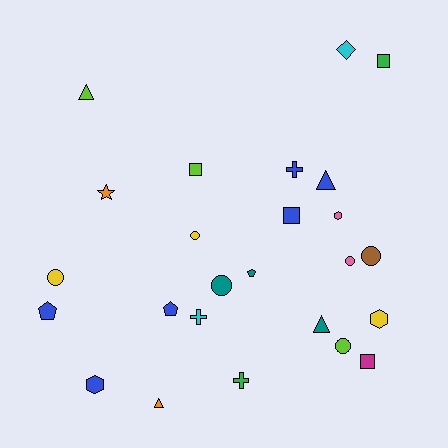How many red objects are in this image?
There are no red objects.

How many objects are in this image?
There are 25 objects.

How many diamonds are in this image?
There is 1 diamond.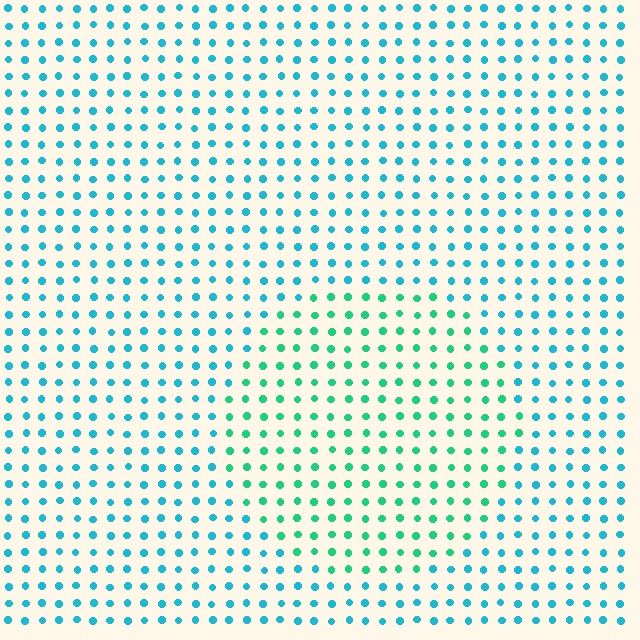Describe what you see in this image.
The image is filled with small cyan elements in a uniform arrangement. A circle-shaped region is visible where the elements are tinted to a slightly different hue, forming a subtle color boundary.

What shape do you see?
I see a circle.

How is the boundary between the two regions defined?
The boundary is defined purely by a slight shift in hue (about 35 degrees). Spacing, size, and orientation are identical on both sides.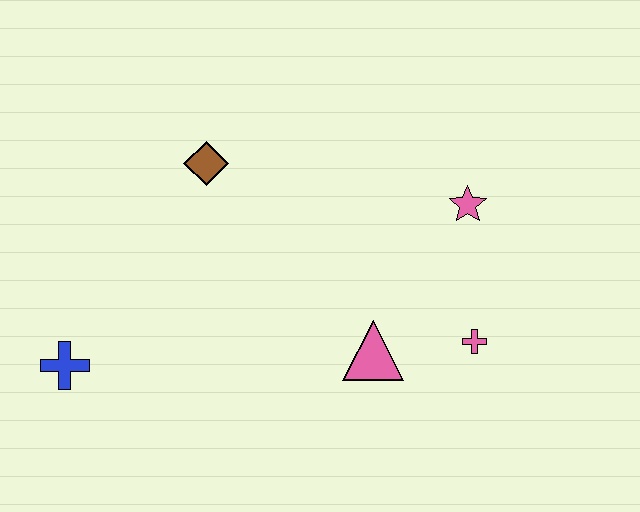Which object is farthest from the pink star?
The blue cross is farthest from the pink star.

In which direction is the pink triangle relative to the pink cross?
The pink triangle is to the left of the pink cross.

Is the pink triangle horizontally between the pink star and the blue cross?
Yes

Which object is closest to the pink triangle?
The pink cross is closest to the pink triangle.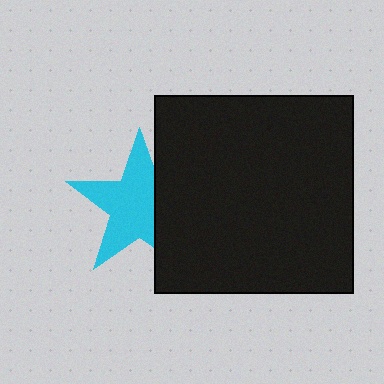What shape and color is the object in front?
The object in front is a black square.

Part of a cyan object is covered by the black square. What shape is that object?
It is a star.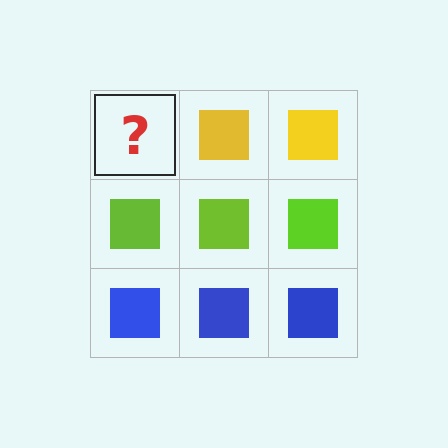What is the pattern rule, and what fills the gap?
The rule is that each row has a consistent color. The gap should be filled with a yellow square.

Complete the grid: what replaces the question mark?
The question mark should be replaced with a yellow square.